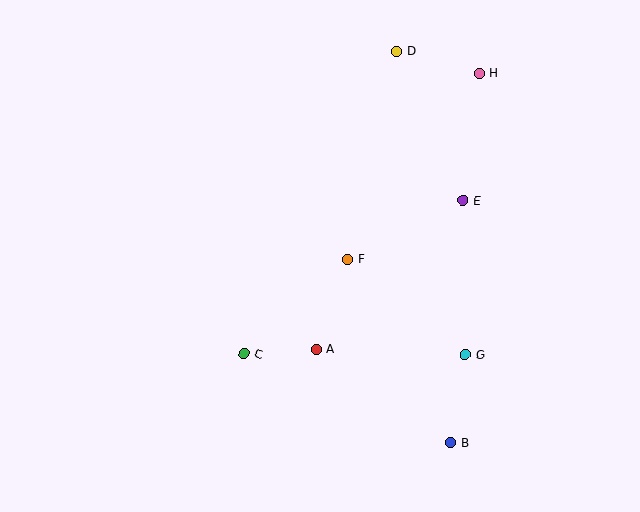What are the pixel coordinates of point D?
Point D is at (397, 51).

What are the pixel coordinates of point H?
Point H is at (479, 73).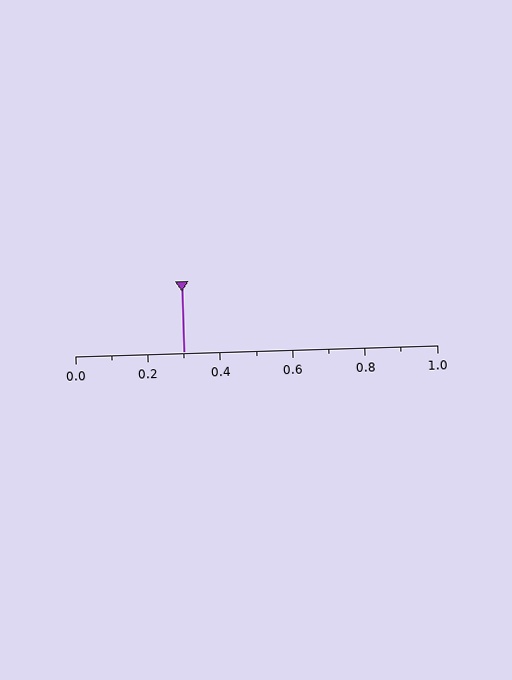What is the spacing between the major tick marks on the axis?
The major ticks are spaced 0.2 apart.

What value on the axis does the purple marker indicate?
The marker indicates approximately 0.3.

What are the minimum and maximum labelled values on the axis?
The axis runs from 0.0 to 1.0.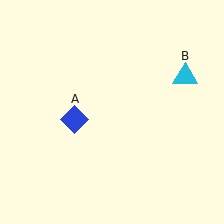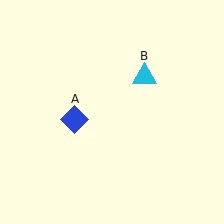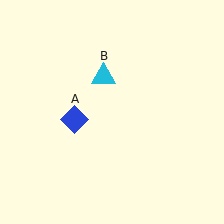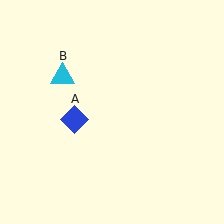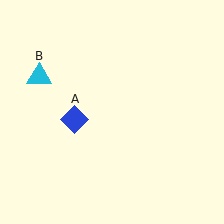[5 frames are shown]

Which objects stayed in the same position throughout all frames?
Blue diamond (object A) remained stationary.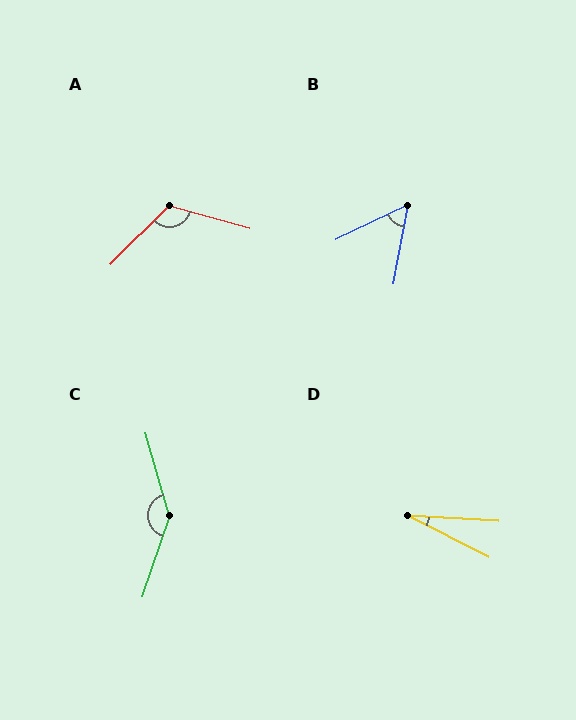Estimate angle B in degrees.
Approximately 54 degrees.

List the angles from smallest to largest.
D (24°), B (54°), A (119°), C (146°).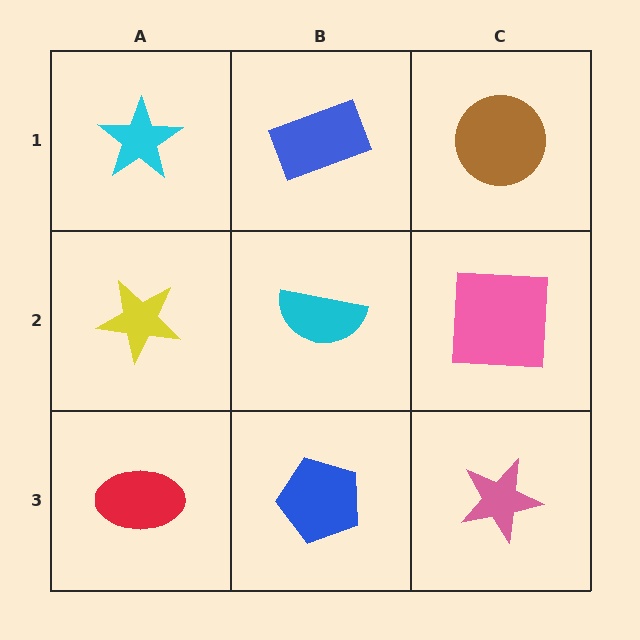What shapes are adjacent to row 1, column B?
A cyan semicircle (row 2, column B), a cyan star (row 1, column A), a brown circle (row 1, column C).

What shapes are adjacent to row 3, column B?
A cyan semicircle (row 2, column B), a red ellipse (row 3, column A), a pink star (row 3, column C).